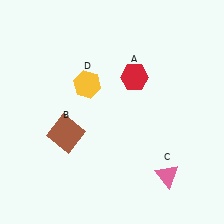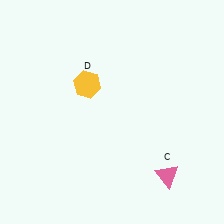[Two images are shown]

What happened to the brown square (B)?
The brown square (B) was removed in Image 2. It was in the bottom-left area of Image 1.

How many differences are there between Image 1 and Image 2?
There are 2 differences between the two images.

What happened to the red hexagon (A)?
The red hexagon (A) was removed in Image 2. It was in the top-right area of Image 1.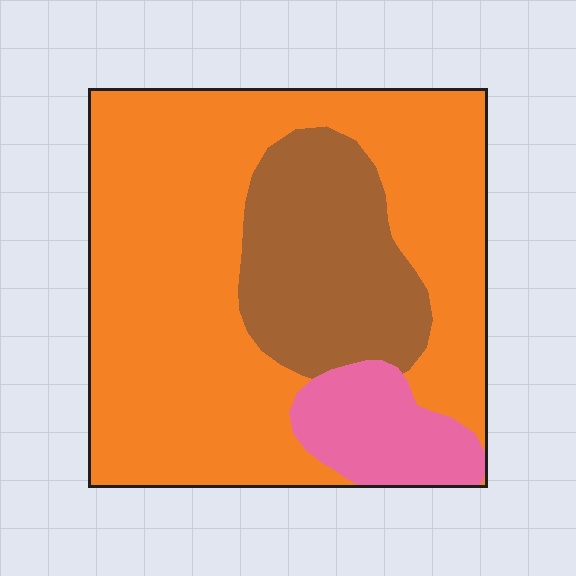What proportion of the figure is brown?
Brown covers roughly 20% of the figure.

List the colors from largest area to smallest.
From largest to smallest: orange, brown, pink.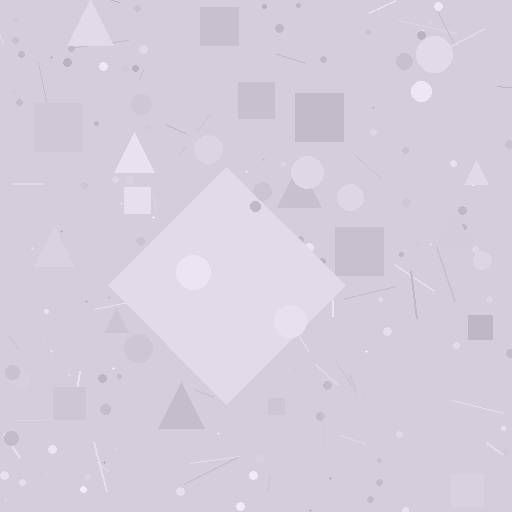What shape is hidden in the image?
A diamond is hidden in the image.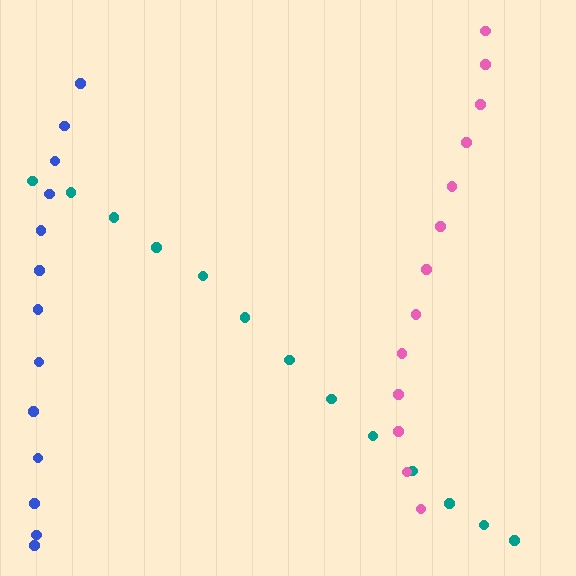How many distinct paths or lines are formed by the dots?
There are 3 distinct paths.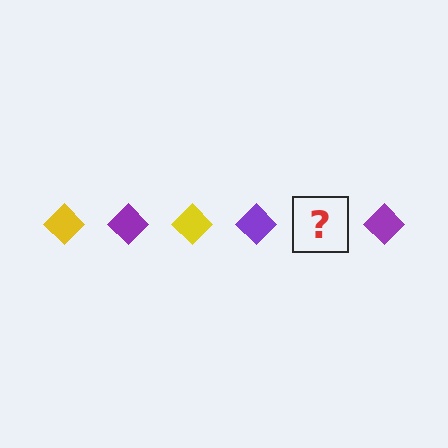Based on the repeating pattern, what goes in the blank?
The blank should be a yellow diamond.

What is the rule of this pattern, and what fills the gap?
The rule is that the pattern cycles through yellow, purple diamonds. The gap should be filled with a yellow diamond.